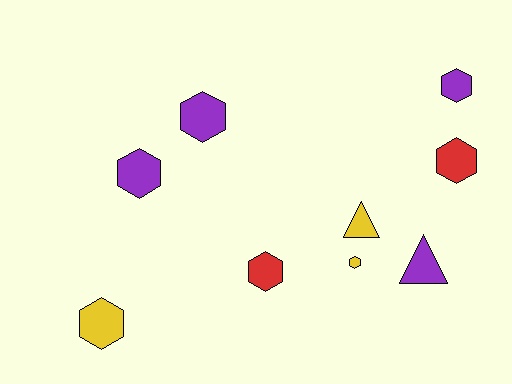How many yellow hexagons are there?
There are 2 yellow hexagons.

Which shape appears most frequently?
Hexagon, with 7 objects.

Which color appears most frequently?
Purple, with 4 objects.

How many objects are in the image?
There are 9 objects.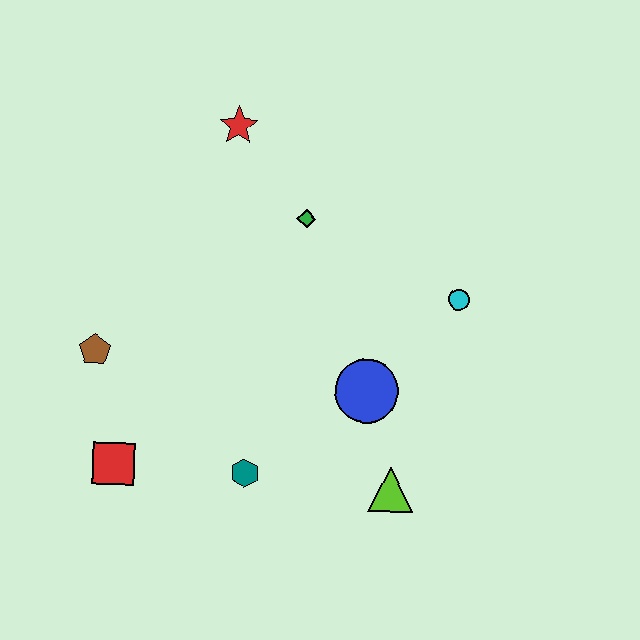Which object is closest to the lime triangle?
The blue circle is closest to the lime triangle.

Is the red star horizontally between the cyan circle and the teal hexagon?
No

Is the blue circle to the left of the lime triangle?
Yes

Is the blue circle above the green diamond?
No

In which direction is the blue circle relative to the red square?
The blue circle is to the right of the red square.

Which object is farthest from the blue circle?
The red star is farthest from the blue circle.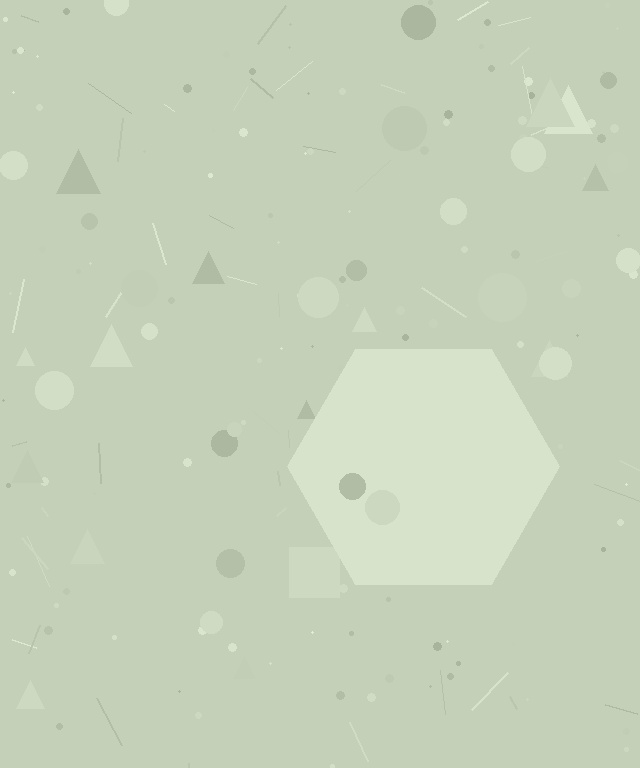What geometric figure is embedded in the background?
A hexagon is embedded in the background.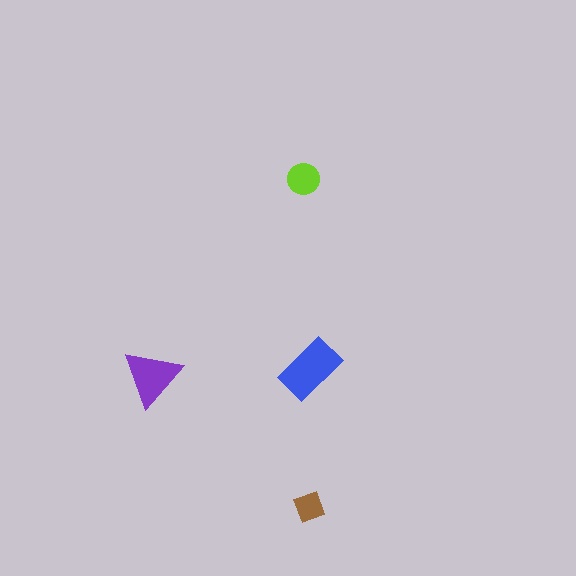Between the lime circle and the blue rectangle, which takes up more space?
The blue rectangle.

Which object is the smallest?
The brown diamond.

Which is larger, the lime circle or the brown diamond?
The lime circle.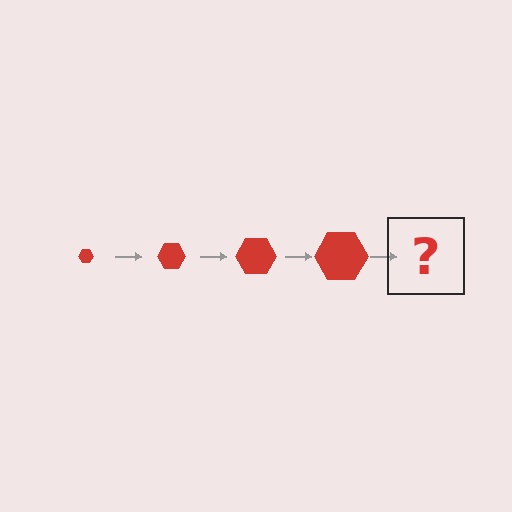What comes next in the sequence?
The next element should be a red hexagon, larger than the previous one.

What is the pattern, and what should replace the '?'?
The pattern is that the hexagon gets progressively larger each step. The '?' should be a red hexagon, larger than the previous one.